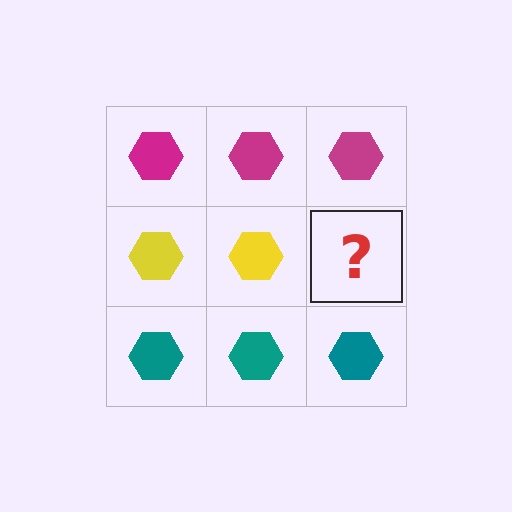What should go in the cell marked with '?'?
The missing cell should contain a yellow hexagon.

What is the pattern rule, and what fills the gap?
The rule is that each row has a consistent color. The gap should be filled with a yellow hexagon.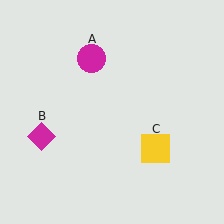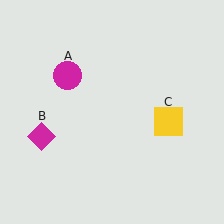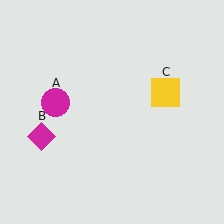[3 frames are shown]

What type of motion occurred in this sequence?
The magenta circle (object A), yellow square (object C) rotated counterclockwise around the center of the scene.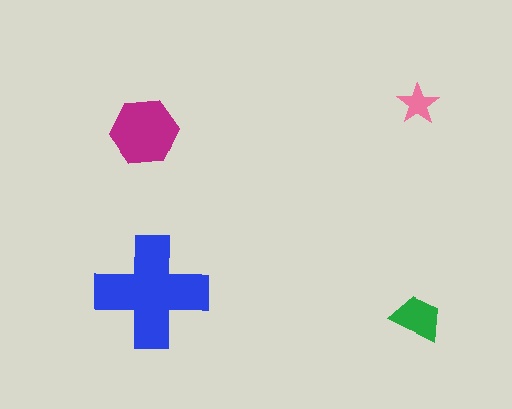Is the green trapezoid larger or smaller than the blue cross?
Smaller.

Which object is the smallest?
The pink star.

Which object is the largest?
The blue cross.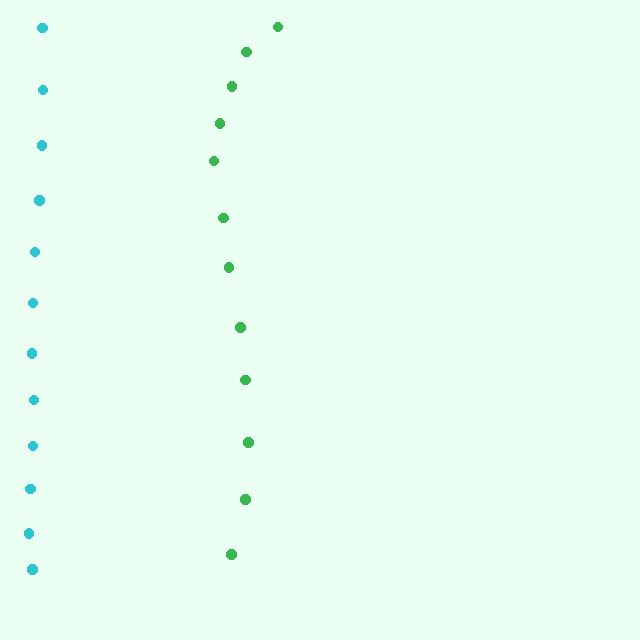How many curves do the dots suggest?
There are 2 distinct paths.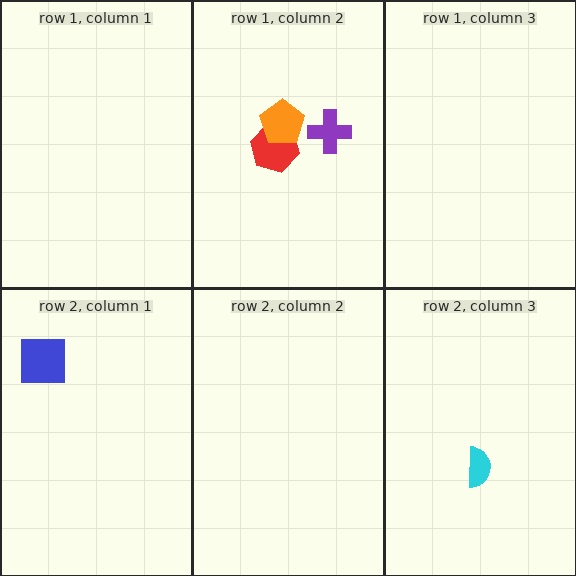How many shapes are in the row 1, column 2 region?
3.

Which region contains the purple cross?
The row 1, column 2 region.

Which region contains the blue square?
The row 2, column 1 region.